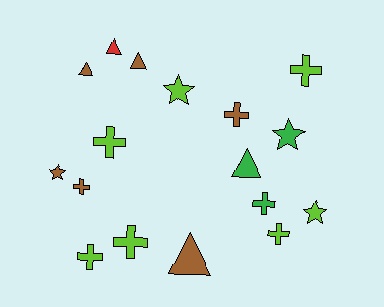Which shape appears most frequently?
Cross, with 8 objects.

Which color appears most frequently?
Lime, with 7 objects.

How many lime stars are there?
There are 2 lime stars.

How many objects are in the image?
There are 17 objects.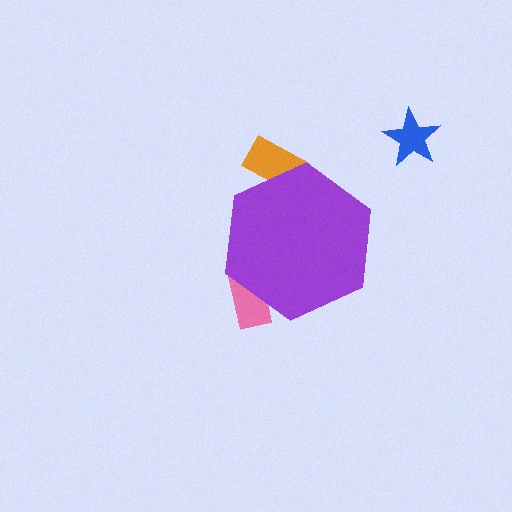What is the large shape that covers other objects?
A purple hexagon.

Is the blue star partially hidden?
No, the blue star is fully visible.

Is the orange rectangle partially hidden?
Yes, the orange rectangle is partially hidden behind the purple hexagon.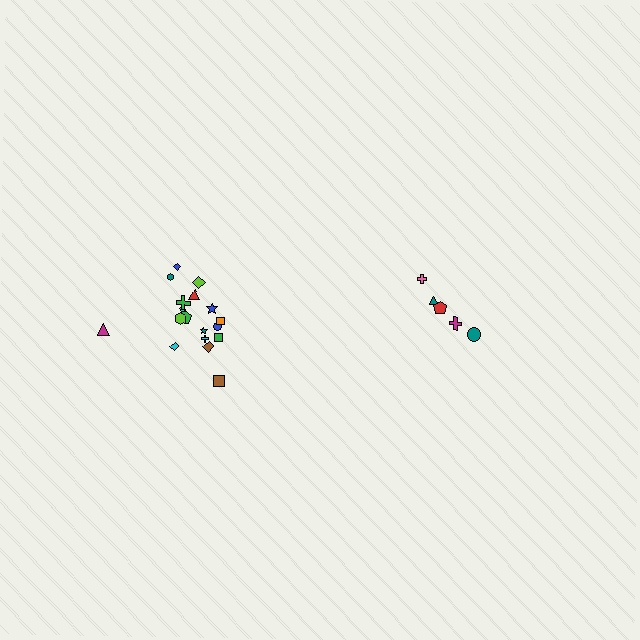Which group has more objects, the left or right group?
The left group.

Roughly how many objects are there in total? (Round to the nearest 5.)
Roughly 25 objects in total.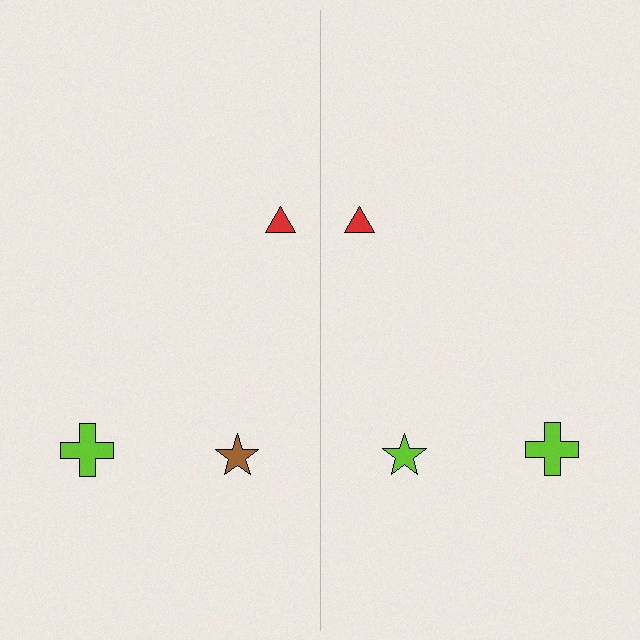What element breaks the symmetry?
The lime star on the right side breaks the symmetry — its mirror counterpart is brown.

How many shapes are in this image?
There are 6 shapes in this image.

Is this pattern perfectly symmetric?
No, the pattern is not perfectly symmetric. The lime star on the right side breaks the symmetry — its mirror counterpart is brown.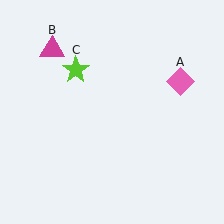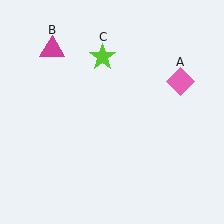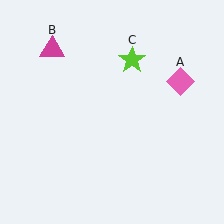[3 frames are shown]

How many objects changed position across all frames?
1 object changed position: lime star (object C).